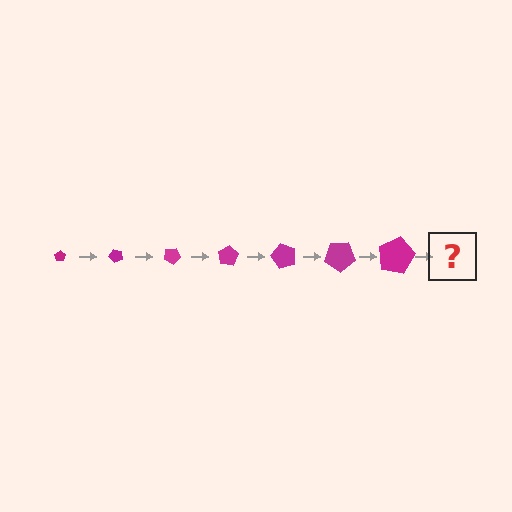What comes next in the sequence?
The next element should be a pentagon, larger than the previous one and rotated 350 degrees from the start.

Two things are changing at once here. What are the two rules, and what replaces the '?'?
The two rules are that the pentagon grows larger each step and it rotates 50 degrees each step. The '?' should be a pentagon, larger than the previous one and rotated 350 degrees from the start.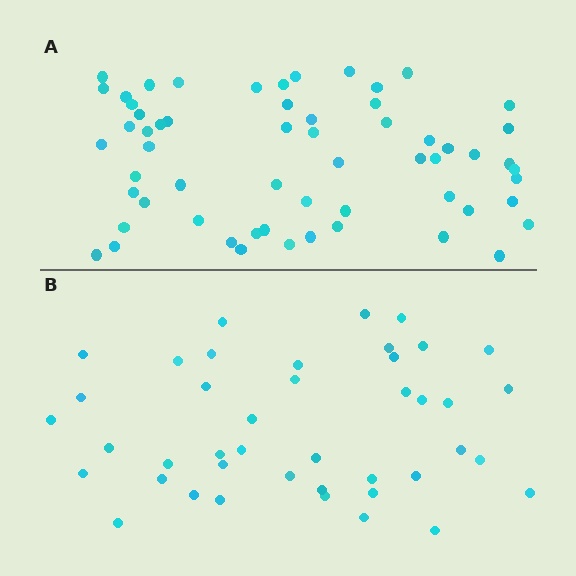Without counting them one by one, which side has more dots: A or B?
Region A (the top region) has more dots.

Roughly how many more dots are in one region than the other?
Region A has approximately 20 more dots than region B.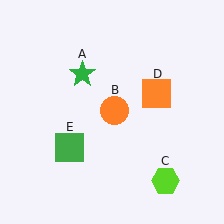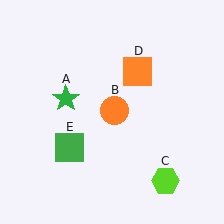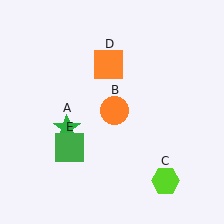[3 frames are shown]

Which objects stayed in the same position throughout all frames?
Orange circle (object B) and lime hexagon (object C) and green square (object E) remained stationary.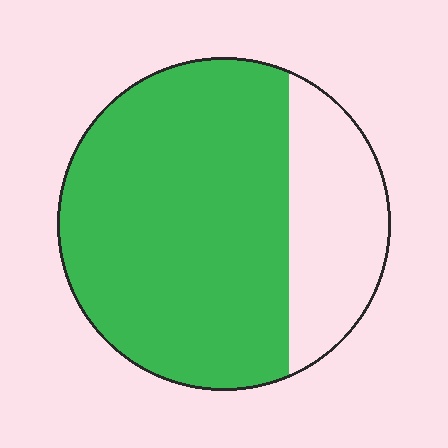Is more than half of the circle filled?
Yes.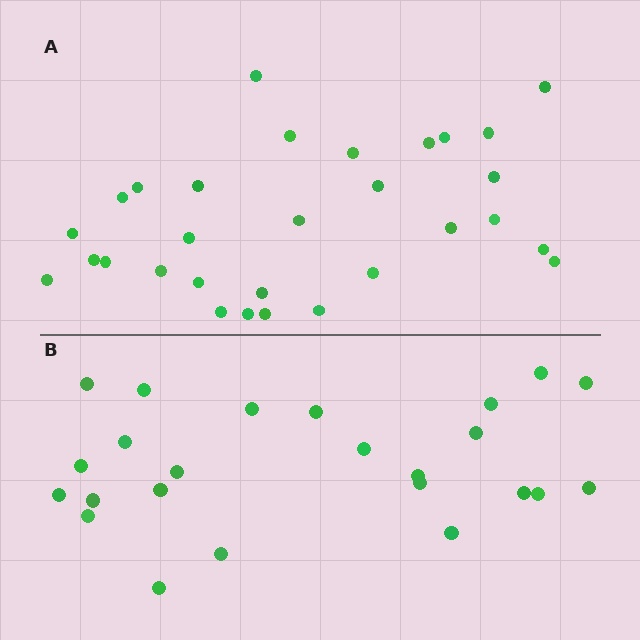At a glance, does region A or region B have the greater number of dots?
Region A (the top region) has more dots.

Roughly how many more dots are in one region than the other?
Region A has about 6 more dots than region B.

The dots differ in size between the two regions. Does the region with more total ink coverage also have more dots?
No. Region B has more total ink coverage because its dots are larger, but region A actually contains more individual dots. Total area can be misleading — the number of items is what matters here.